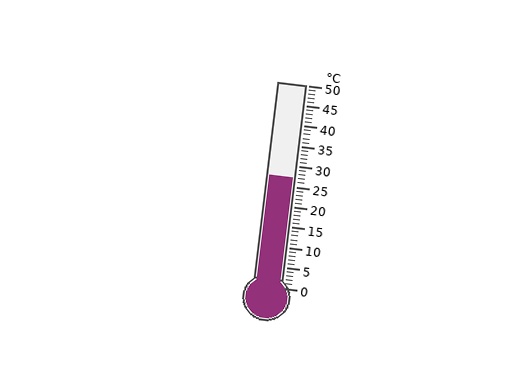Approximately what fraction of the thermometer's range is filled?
The thermometer is filled to approximately 55% of its range.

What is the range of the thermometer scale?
The thermometer scale ranges from 0°C to 50°C.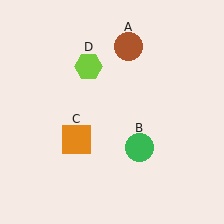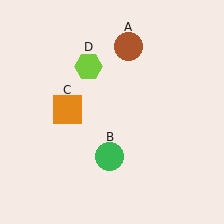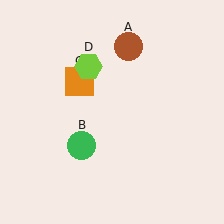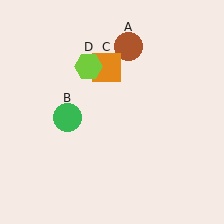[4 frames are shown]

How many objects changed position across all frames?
2 objects changed position: green circle (object B), orange square (object C).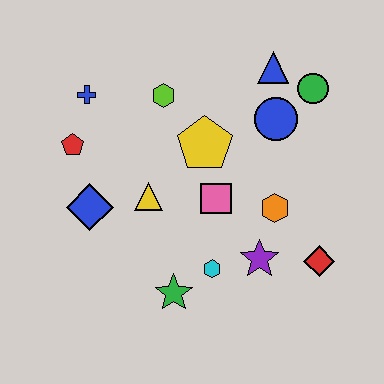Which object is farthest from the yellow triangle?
The green circle is farthest from the yellow triangle.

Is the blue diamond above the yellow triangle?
No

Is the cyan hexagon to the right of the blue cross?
Yes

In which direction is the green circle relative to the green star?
The green circle is above the green star.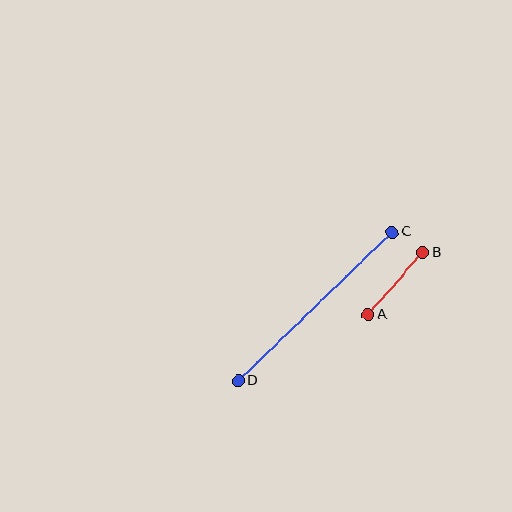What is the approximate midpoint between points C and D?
The midpoint is at approximately (315, 306) pixels.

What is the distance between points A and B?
The distance is approximately 83 pixels.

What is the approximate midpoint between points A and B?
The midpoint is at approximately (395, 284) pixels.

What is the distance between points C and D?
The distance is approximately 214 pixels.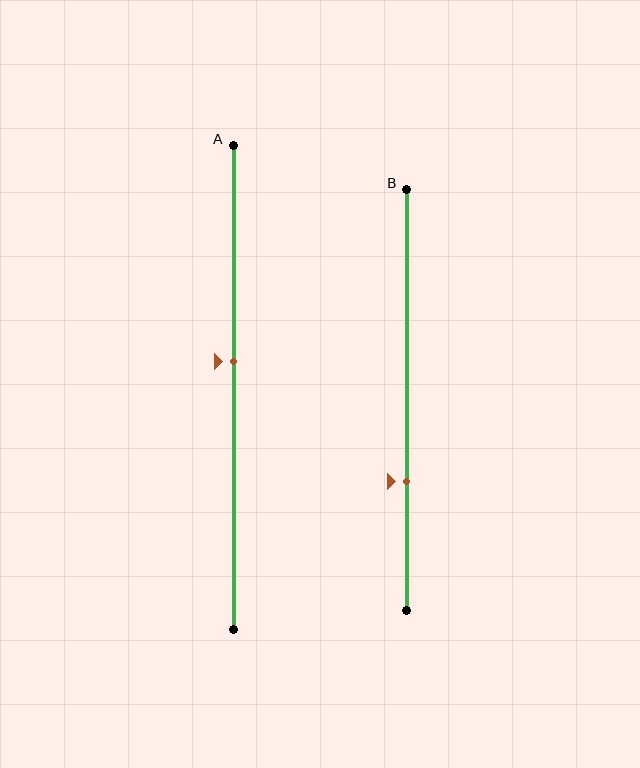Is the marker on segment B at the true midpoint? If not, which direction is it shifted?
No, the marker on segment B is shifted downward by about 19% of the segment length.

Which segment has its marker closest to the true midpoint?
Segment A has its marker closest to the true midpoint.